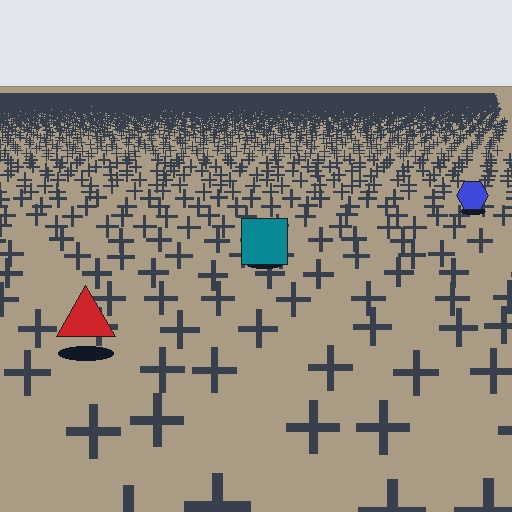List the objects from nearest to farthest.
From nearest to farthest: the red triangle, the teal square, the blue hexagon.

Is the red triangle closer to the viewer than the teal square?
Yes. The red triangle is closer — you can tell from the texture gradient: the ground texture is coarser near it.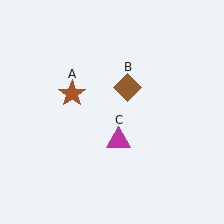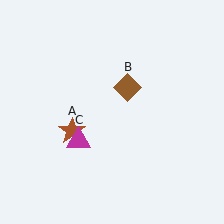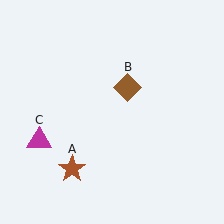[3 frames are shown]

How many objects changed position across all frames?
2 objects changed position: brown star (object A), magenta triangle (object C).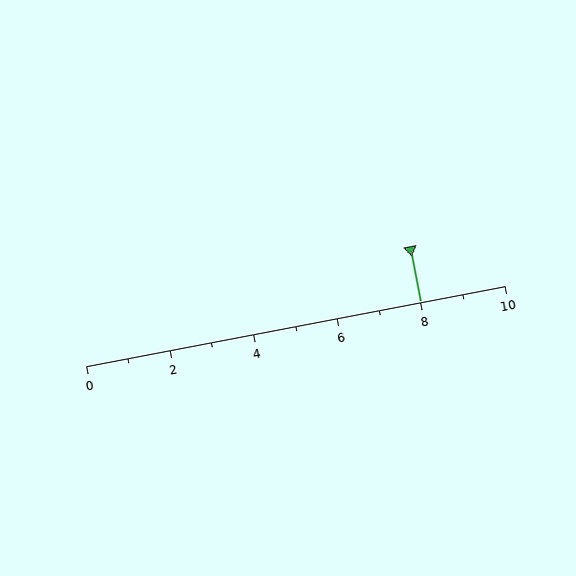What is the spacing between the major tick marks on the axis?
The major ticks are spaced 2 apart.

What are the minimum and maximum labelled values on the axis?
The axis runs from 0 to 10.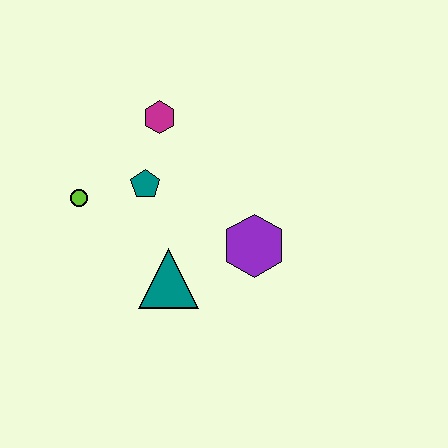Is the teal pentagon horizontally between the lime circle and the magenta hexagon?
Yes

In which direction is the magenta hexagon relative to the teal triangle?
The magenta hexagon is above the teal triangle.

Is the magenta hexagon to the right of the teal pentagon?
Yes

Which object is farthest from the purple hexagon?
The lime circle is farthest from the purple hexagon.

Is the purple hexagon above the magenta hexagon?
No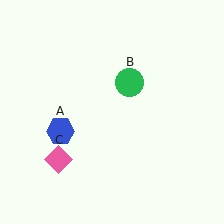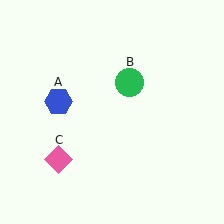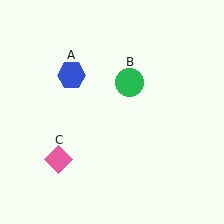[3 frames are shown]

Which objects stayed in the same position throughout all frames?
Green circle (object B) and pink diamond (object C) remained stationary.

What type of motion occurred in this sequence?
The blue hexagon (object A) rotated clockwise around the center of the scene.